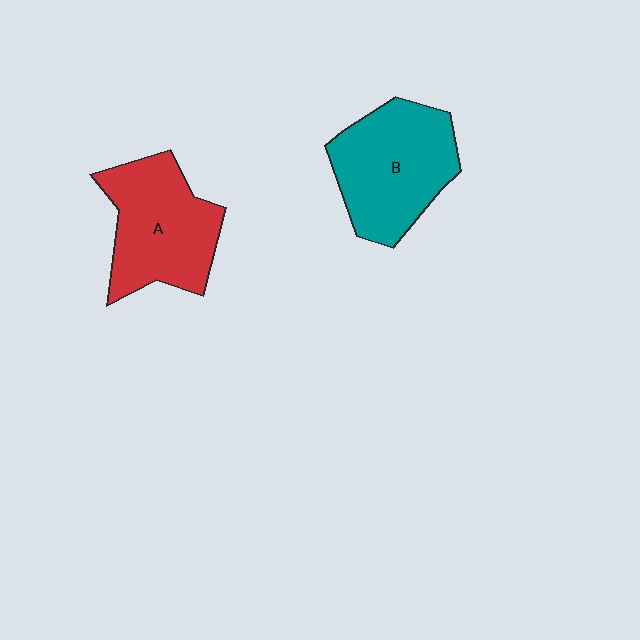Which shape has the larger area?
Shape B (teal).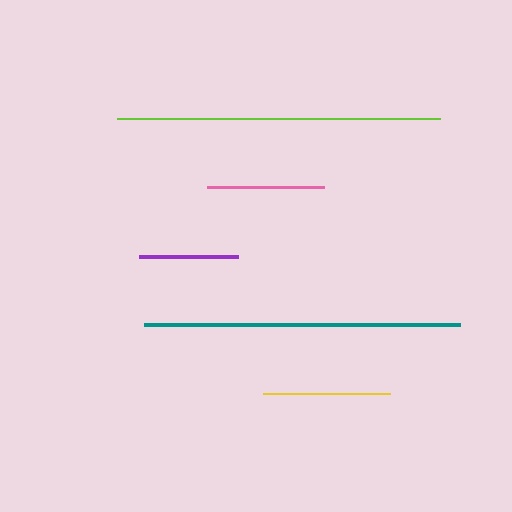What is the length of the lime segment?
The lime segment is approximately 323 pixels long.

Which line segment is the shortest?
The purple line is the shortest at approximately 99 pixels.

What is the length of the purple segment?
The purple segment is approximately 99 pixels long.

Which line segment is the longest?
The lime line is the longest at approximately 323 pixels.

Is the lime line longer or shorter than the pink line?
The lime line is longer than the pink line.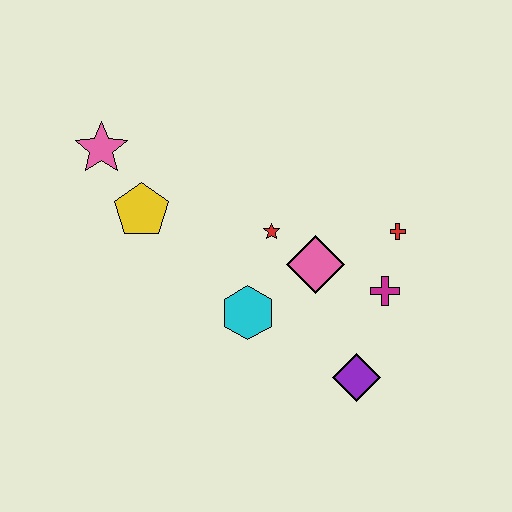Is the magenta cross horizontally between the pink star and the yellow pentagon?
No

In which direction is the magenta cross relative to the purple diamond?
The magenta cross is above the purple diamond.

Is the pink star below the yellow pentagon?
No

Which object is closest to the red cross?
The magenta cross is closest to the red cross.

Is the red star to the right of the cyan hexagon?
Yes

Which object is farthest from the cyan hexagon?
The pink star is farthest from the cyan hexagon.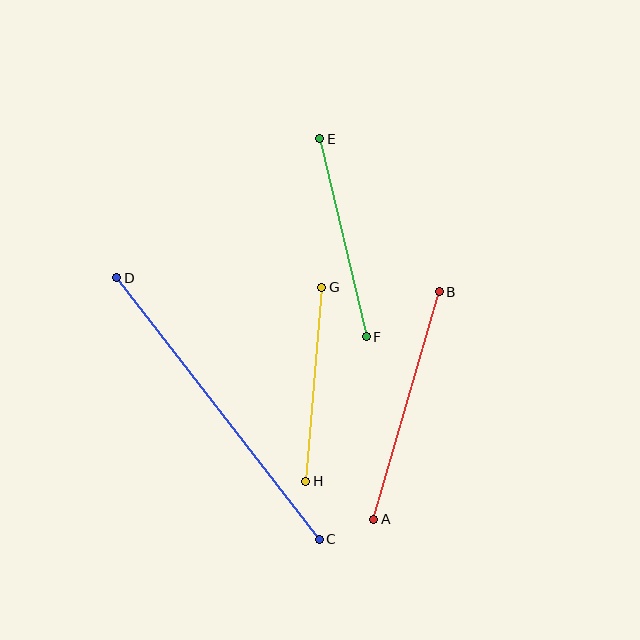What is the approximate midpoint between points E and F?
The midpoint is at approximately (343, 238) pixels.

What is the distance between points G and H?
The distance is approximately 195 pixels.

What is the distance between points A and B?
The distance is approximately 237 pixels.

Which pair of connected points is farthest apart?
Points C and D are farthest apart.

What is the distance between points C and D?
The distance is approximately 331 pixels.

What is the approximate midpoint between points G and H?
The midpoint is at approximately (314, 384) pixels.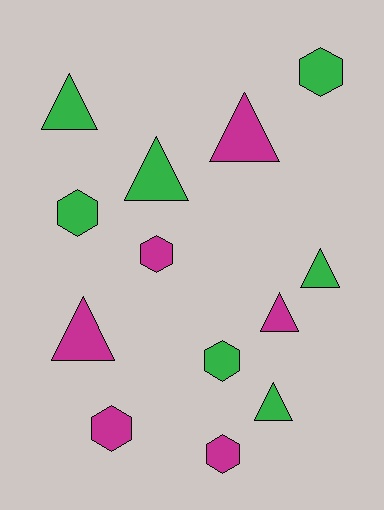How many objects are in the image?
There are 13 objects.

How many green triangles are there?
There are 4 green triangles.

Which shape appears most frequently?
Triangle, with 7 objects.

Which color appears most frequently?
Green, with 7 objects.